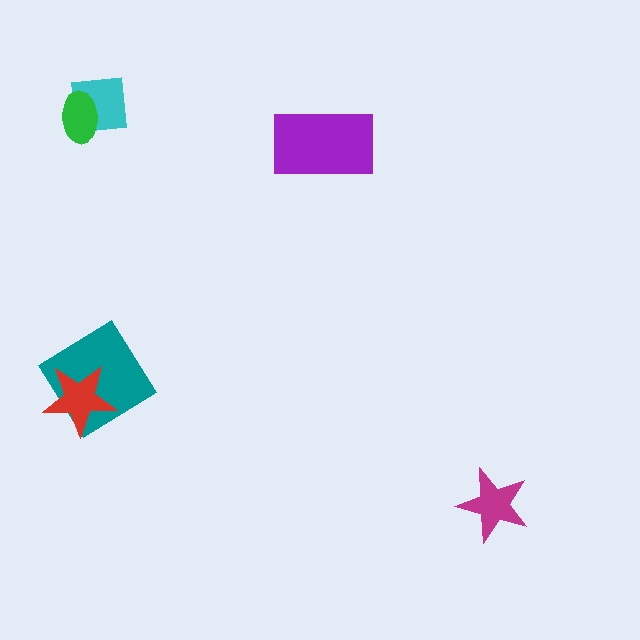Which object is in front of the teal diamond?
The red star is in front of the teal diamond.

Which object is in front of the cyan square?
The green ellipse is in front of the cyan square.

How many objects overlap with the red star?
1 object overlaps with the red star.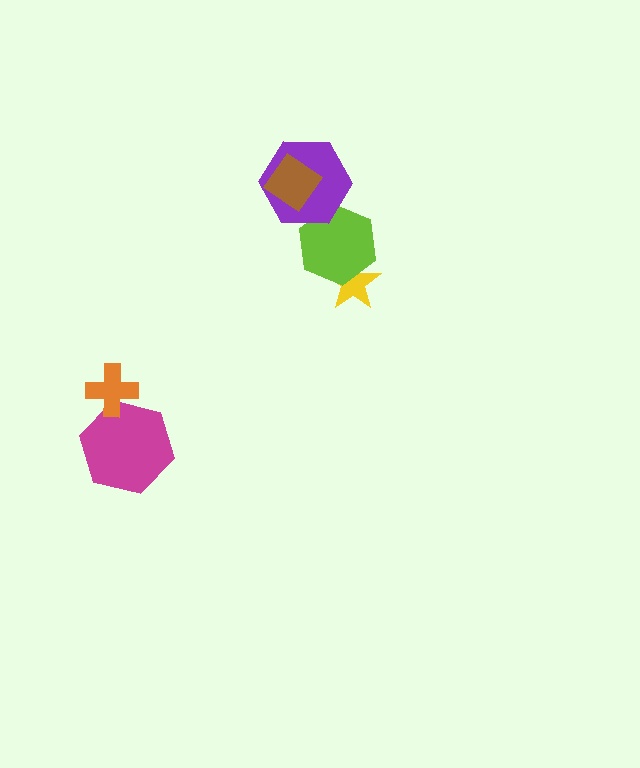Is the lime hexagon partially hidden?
Yes, it is partially covered by another shape.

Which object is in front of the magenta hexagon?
The orange cross is in front of the magenta hexagon.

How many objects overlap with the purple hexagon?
2 objects overlap with the purple hexagon.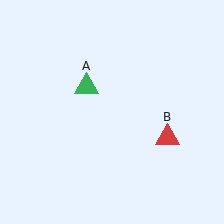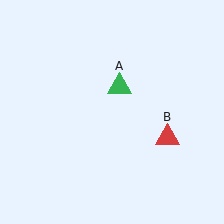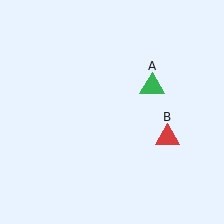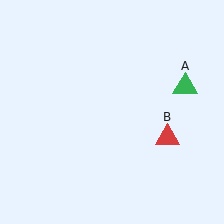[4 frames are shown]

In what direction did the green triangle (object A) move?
The green triangle (object A) moved right.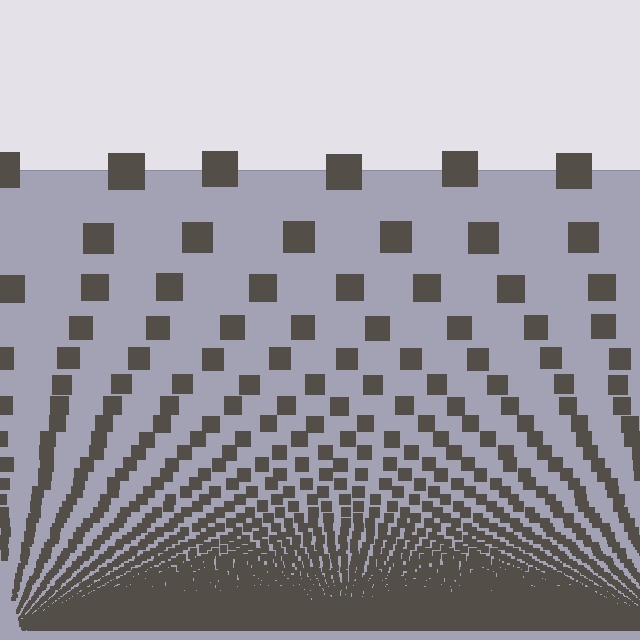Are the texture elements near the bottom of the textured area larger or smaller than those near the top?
Smaller. The gradient is inverted — elements near the bottom are smaller and denser.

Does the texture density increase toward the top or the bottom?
Density increases toward the bottom.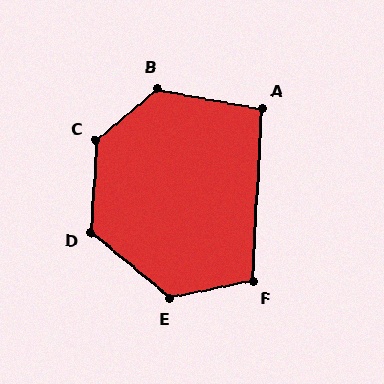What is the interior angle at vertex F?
Approximately 104 degrees (obtuse).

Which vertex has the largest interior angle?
C, at approximately 133 degrees.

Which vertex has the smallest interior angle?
A, at approximately 98 degrees.